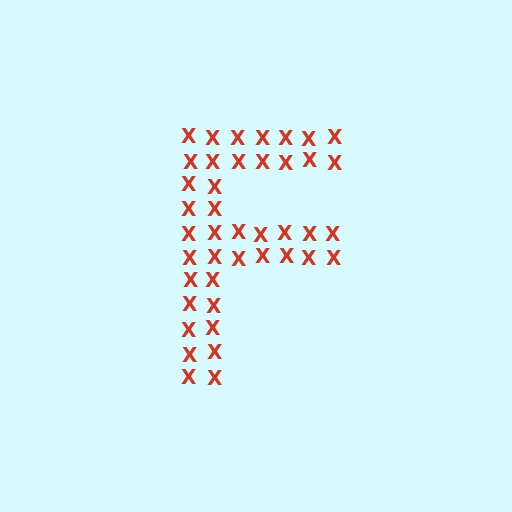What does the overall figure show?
The overall figure shows the letter F.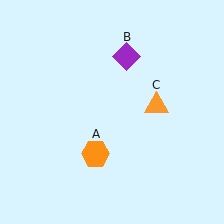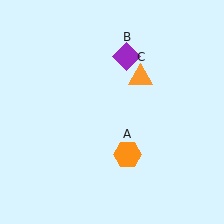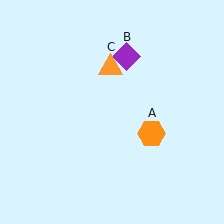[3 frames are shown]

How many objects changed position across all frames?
2 objects changed position: orange hexagon (object A), orange triangle (object C).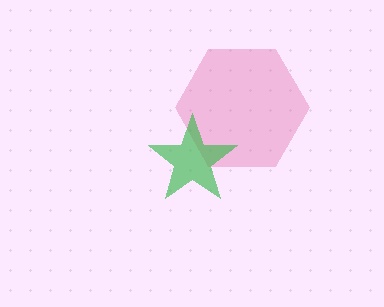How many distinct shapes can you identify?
There are 2 distinct shapes: a pink hexagon, a green star.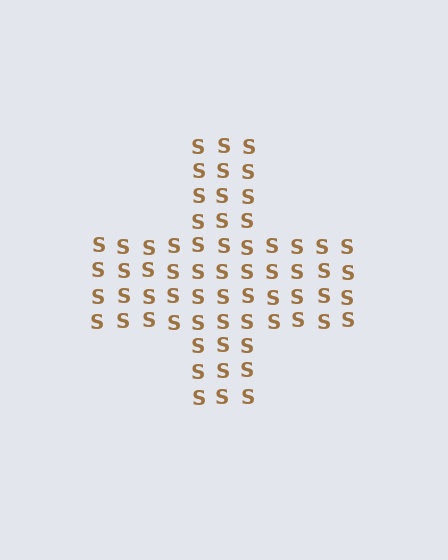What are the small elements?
The small elements are letter S's.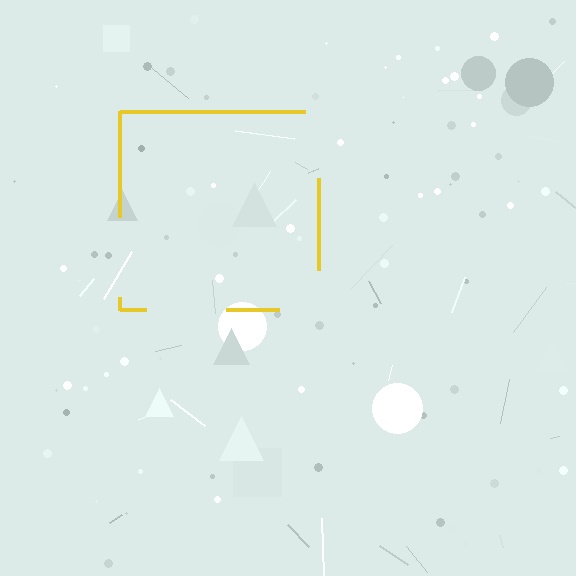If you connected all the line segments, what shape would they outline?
They would outline a square.